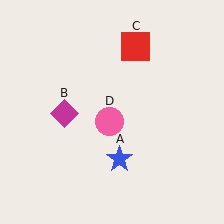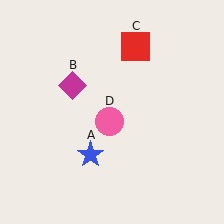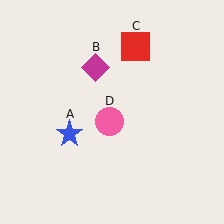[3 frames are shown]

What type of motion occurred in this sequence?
The blue star (object A), magenta diamond (object B) rotated clockwise around the center of the scene.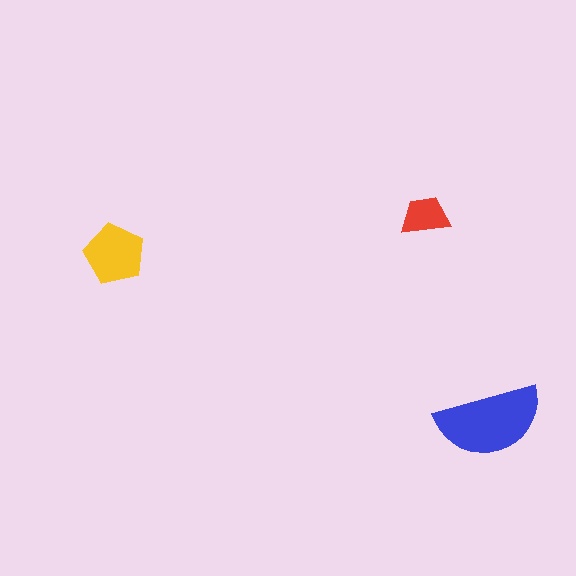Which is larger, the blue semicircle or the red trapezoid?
The blue semicircle.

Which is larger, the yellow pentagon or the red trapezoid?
The yellow pentagon.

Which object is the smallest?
The red trapezoid.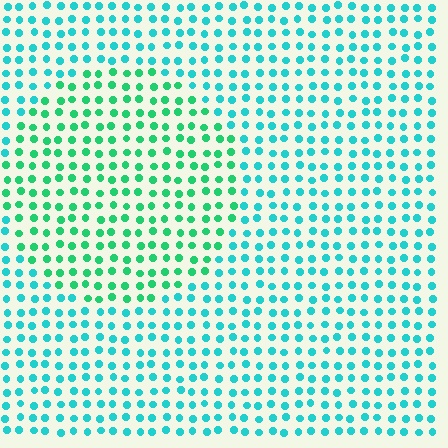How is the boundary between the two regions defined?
The boundary is defined purely by a slight shift in hue (about 33 degrees). Spacing, size, and orientation are identical on both sides.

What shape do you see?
I see a circle.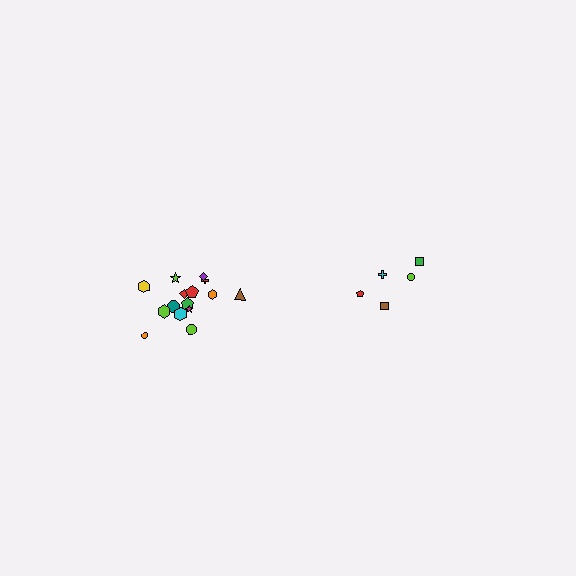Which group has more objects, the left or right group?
The left group.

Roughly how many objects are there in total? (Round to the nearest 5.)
Roughly 20 objects in total.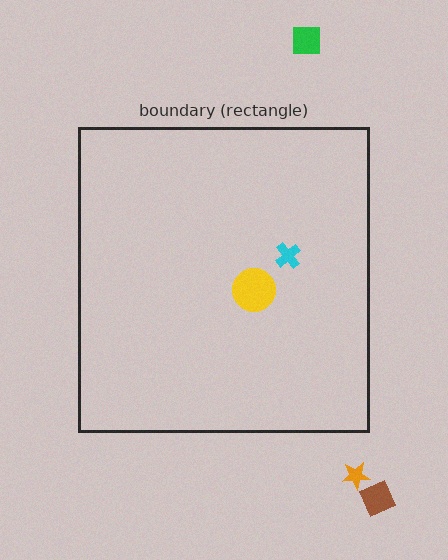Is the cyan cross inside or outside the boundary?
Inside.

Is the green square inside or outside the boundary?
Outside.